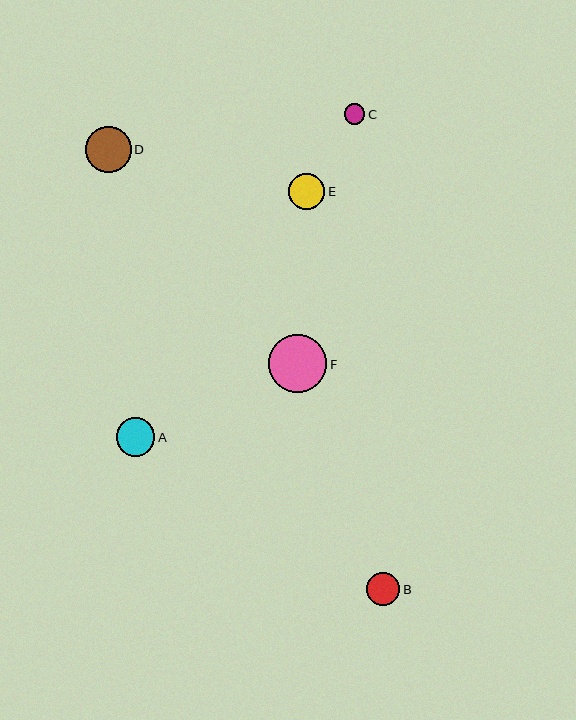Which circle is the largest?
Circle F is the largest with a size of approximately 59 pixels.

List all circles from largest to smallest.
From largest to smallest: F, D, A, E, B, C.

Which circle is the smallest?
Circle C is the smallest with a size of approximately 20 pixels.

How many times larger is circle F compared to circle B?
Circle F is approximately 1.8 times the size of circle B.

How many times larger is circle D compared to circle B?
Circle D is approximately 1.4 times the size of circle B.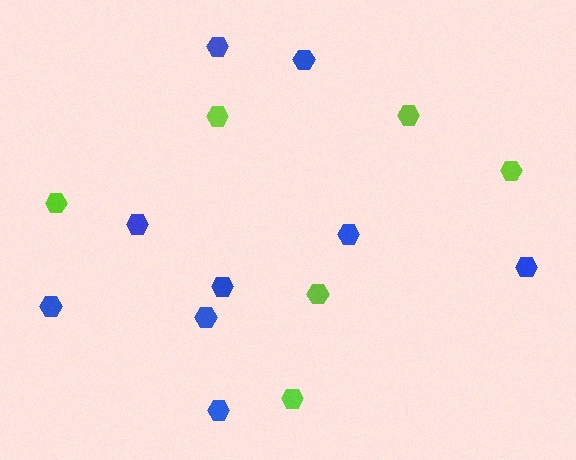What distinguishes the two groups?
There are 2 groups: one group of lime hexagons (6) and one group of blue hexagons (9).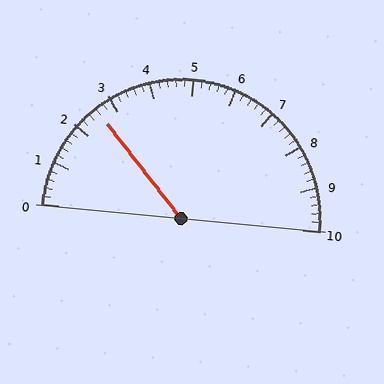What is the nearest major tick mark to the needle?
The nearest major tick mark is 3.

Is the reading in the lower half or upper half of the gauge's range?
The reading is in the lower half of the range (0 to 10).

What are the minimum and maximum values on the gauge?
The gauge ranges from 0 to 10.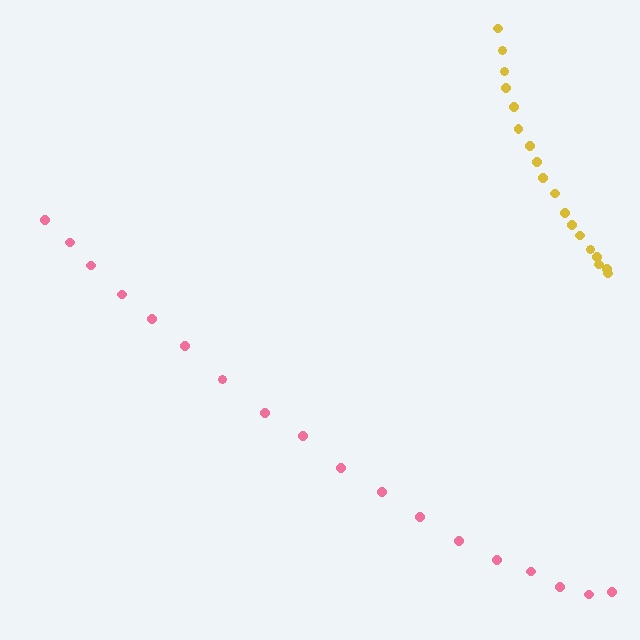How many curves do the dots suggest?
There are 2 distinct paths.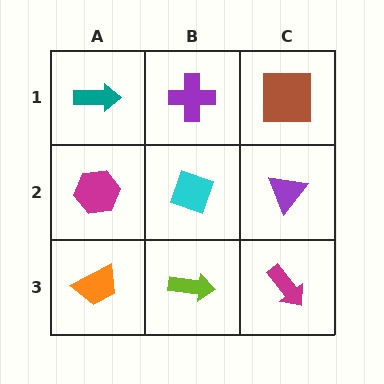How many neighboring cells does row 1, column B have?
3.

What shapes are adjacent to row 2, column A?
A teal arrow (row 1, column A), an orange trapezoid (row 3, column A), a cyan diamond (row 2, column B).